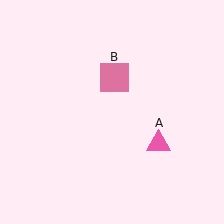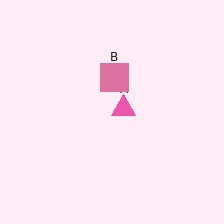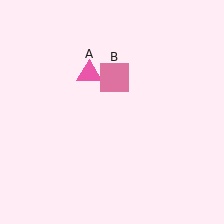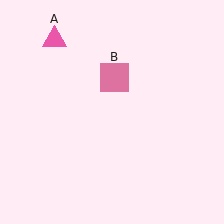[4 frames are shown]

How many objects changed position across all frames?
1 object changed position: pink triangle (object A).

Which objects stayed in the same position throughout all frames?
Pink square (object B) remained stationary.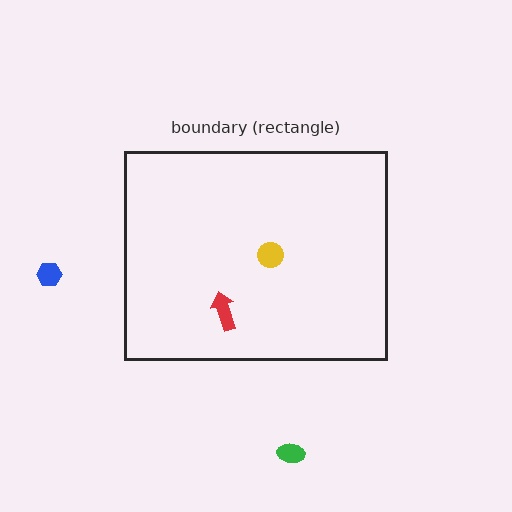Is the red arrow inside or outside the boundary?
Inside.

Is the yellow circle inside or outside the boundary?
Inside.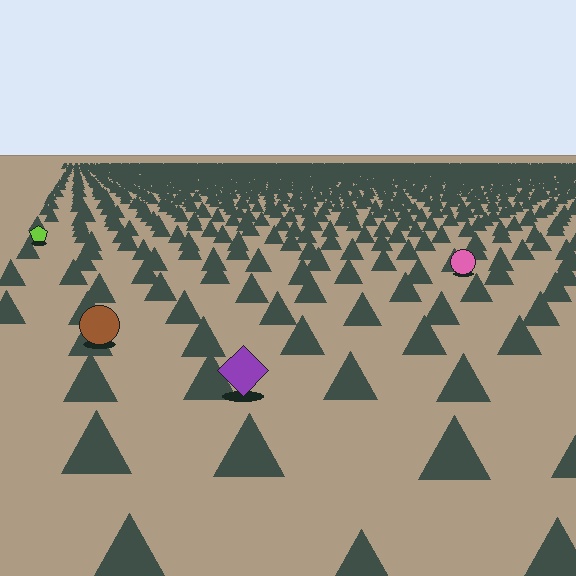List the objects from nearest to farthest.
From nearest to farthest: the purple diamond, the brown circle, the pink circle, the lime pentagon.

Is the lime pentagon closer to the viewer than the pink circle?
No. The pink circle is closer — you can tell from the texture gradient: the ground texture is coarser near it.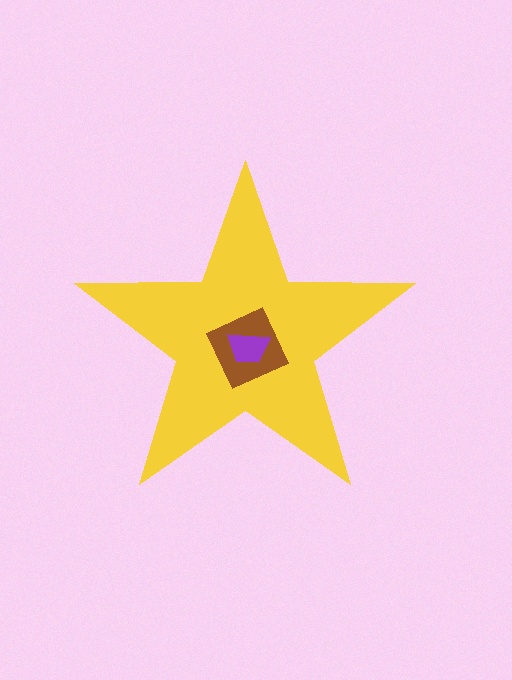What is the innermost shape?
The purple trapezoid.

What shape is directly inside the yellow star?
The brown diamond.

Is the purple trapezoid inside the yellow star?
Yes.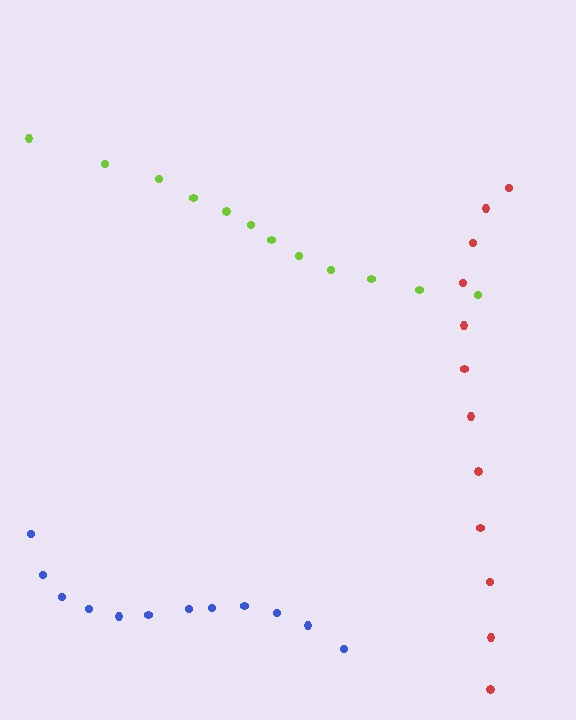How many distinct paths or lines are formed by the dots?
There are 3 distinct paths.